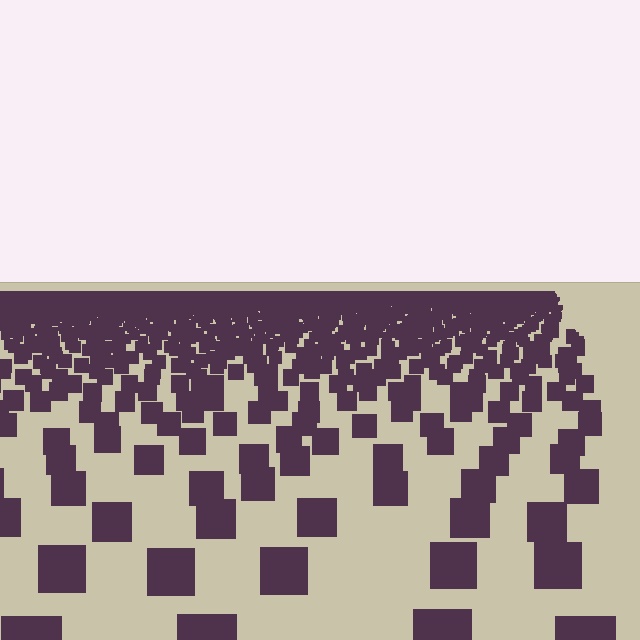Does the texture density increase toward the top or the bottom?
Density increases toward the top.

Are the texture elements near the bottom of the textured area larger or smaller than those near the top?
Larger. Near the bottom, elements are closer to the viewer and appear at a bigger on-screen size.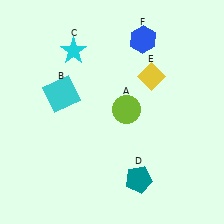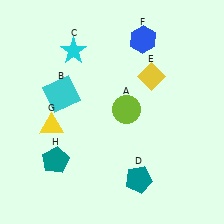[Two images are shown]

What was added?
A yellow triangle (G), a teal pentagon (H) were added in Image 2.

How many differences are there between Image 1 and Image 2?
There are 2 differences between the two images.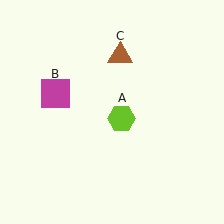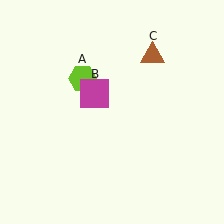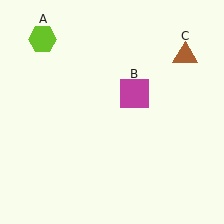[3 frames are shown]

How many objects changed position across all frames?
3 objects changed position: lime hexagon (object A), magenta square (object B), brown triangle (object C).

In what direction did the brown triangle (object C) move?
The brown triangle (object C) moved right.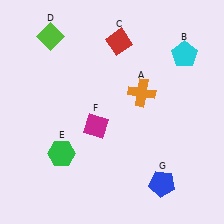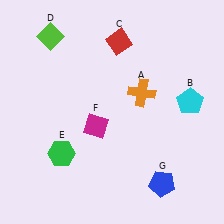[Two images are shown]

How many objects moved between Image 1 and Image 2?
1 object moved between the two images.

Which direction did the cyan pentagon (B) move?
The cyan pentagon (B) moved down.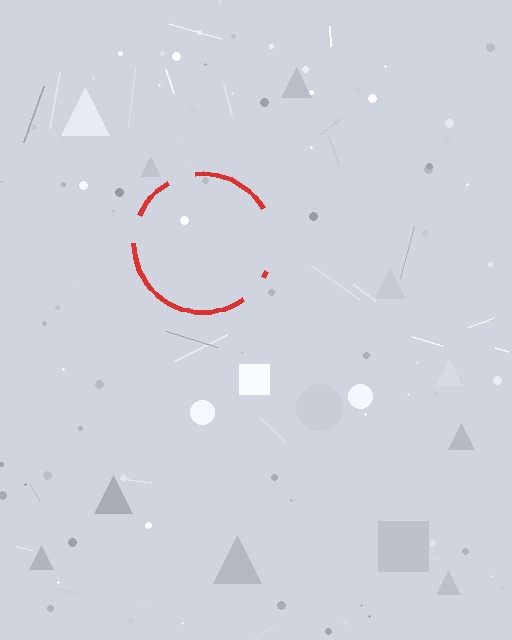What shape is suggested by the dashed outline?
The dashed outline suggests a circle.